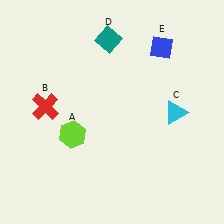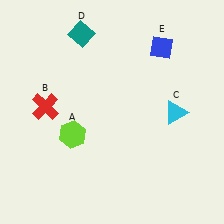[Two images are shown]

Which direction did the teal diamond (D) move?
The teal diamond (D) moved left.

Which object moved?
The teal diamond (D) moved left.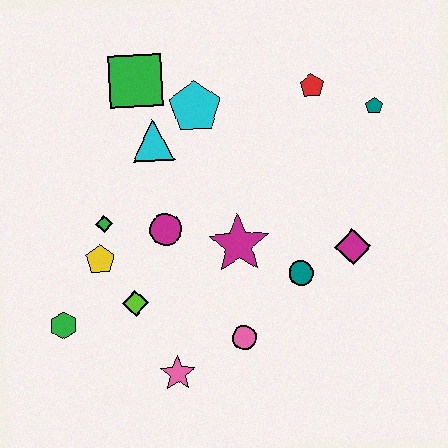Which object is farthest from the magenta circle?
The teal pentagon is farthest from the magenta circle.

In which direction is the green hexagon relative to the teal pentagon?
The green hexagon is to the left of the teal pentagon.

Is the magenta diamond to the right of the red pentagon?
Yes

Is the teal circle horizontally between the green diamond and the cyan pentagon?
No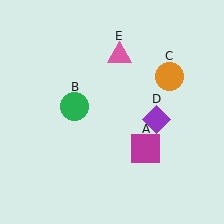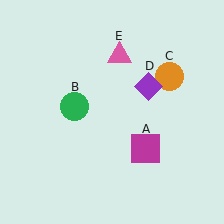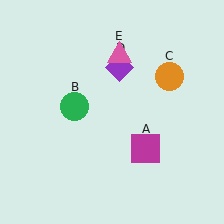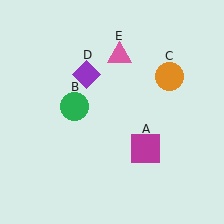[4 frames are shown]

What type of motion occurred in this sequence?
The purple diamond (object D) rotated counterclockwise around the center of the scene.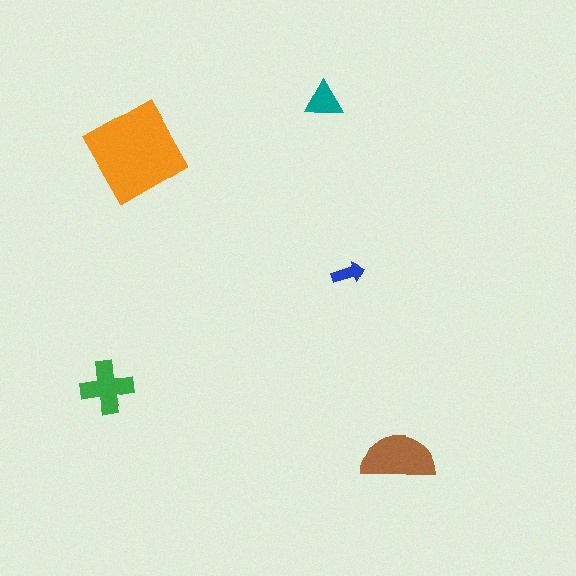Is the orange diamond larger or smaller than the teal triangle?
Larger.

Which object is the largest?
The orange diamond.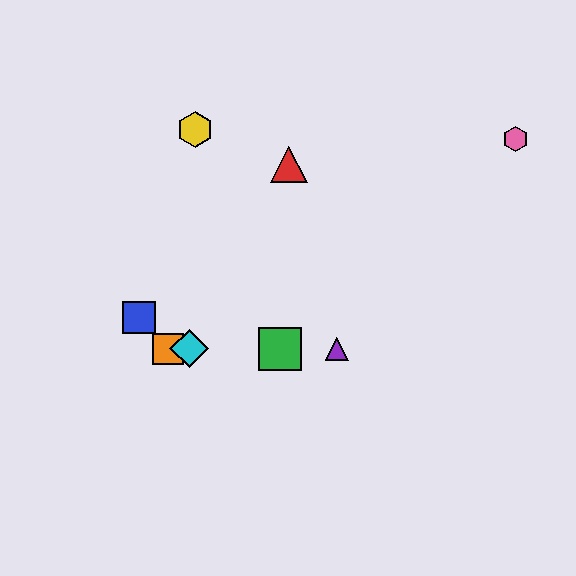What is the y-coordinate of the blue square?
The blue square is at y≈318.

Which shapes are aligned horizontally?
The green square, the purple triangle, the orange square, the cyan diamond are aligned horizontally.